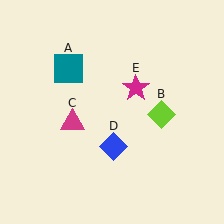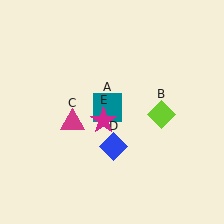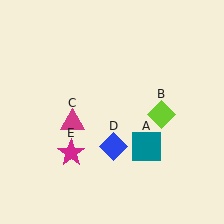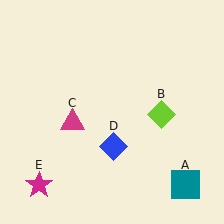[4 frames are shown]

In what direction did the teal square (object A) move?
The teal square (object A) moved down and to the right.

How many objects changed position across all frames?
2 objects changed position: teal square (object A), magenta star (object E).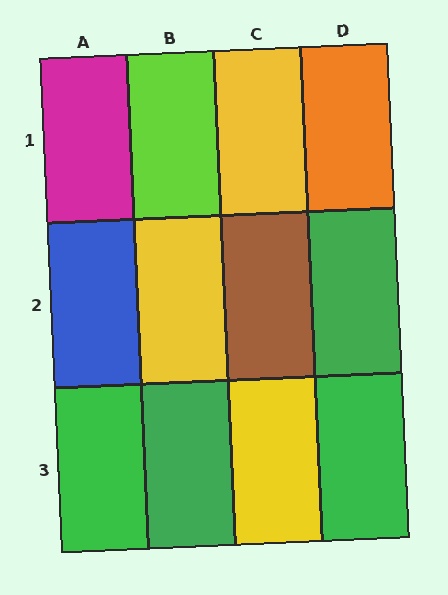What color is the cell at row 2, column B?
Yellow.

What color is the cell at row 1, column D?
Orange.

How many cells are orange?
1 cell is orange.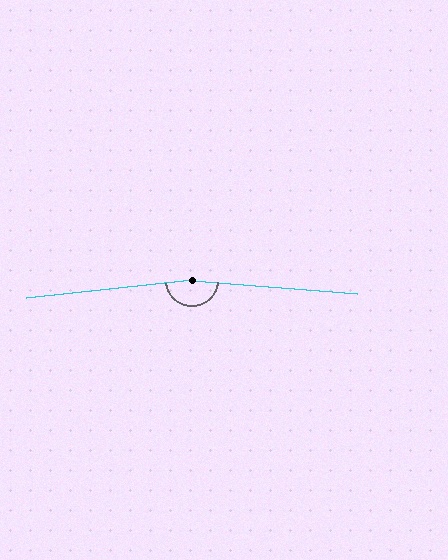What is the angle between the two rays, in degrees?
Approximately 169 degrees.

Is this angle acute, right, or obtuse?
It is obtuse.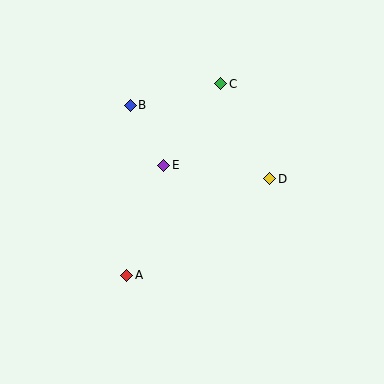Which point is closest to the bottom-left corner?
Point A is closest to the bottom-left corner.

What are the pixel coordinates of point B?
Point B is at (130, 105).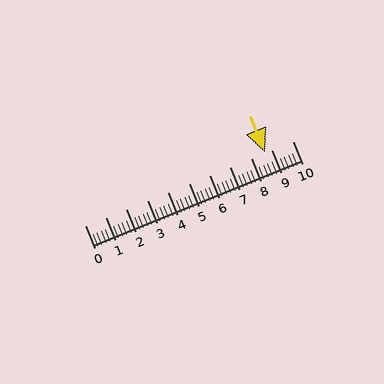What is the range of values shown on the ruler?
The ruler shows values from 0 to 10.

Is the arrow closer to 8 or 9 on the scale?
The arrow is closer to 9.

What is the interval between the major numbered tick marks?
The major tick marks are spaced 1 units apart.